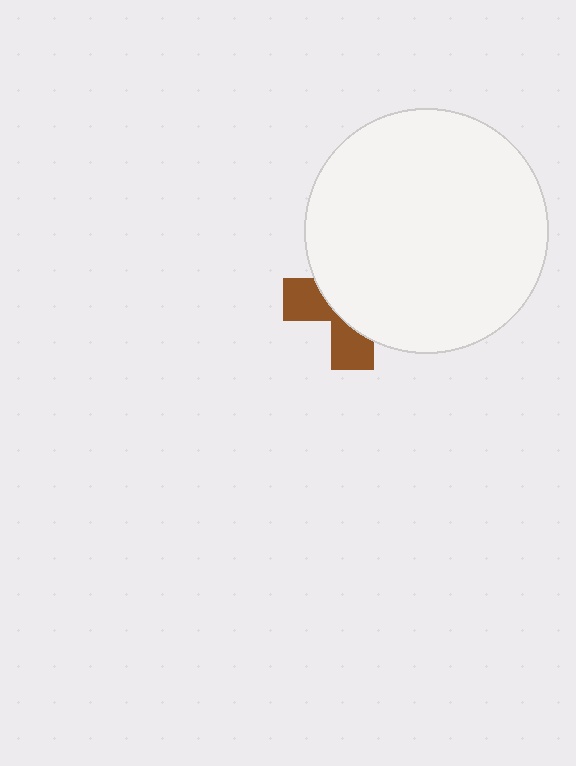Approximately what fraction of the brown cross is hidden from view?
Roughly 65% of the brown cross is hidden behind the white circle.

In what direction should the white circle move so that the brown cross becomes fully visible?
The white circle should move toward the upper-right. That is the shortest direction to clear the overlap and leave the brown cross fully visible.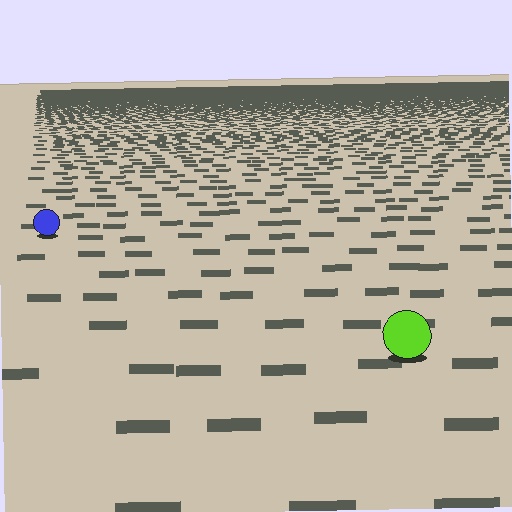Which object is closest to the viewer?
The lime circle is closest. The texture marks near it are larger and more spread out.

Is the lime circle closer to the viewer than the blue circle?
Yes. The lime circle is closer — you can tell from the texture gradient: the ground texture is coarser near it.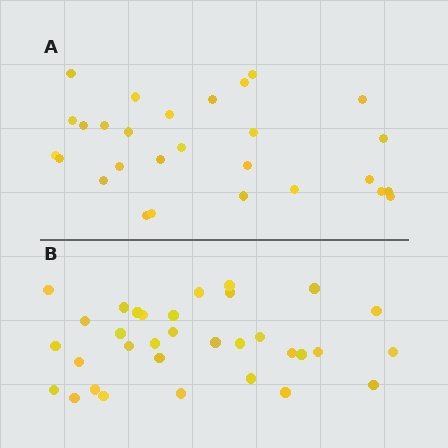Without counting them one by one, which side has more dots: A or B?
Region B (the bottom region) has more dots.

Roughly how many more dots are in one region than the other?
Region B has about 5 more dots than region A.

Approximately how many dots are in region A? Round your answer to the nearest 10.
About 30 dots. (The exact count is 28, which rounds to 30.)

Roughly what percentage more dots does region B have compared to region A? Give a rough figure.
About 20% more.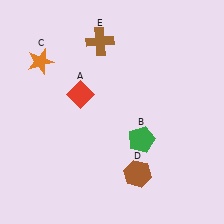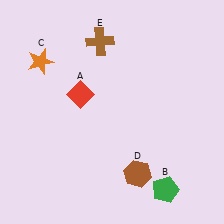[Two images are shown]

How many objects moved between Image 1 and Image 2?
1 object moved between the two images.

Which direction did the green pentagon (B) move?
The green pentagon (B) moved down.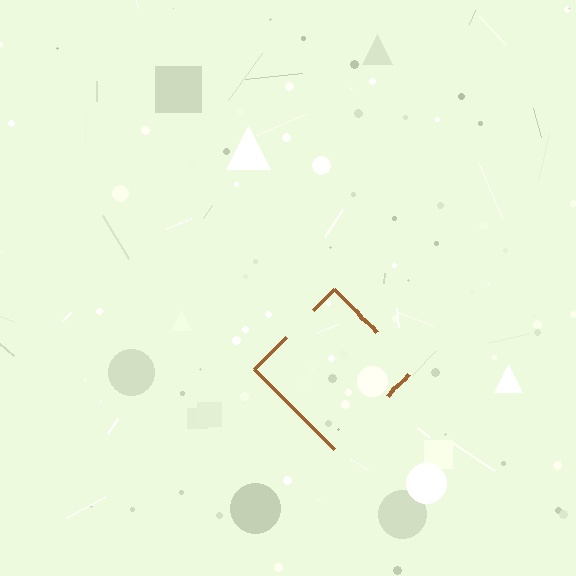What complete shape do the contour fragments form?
The contour fragments form a diamond.